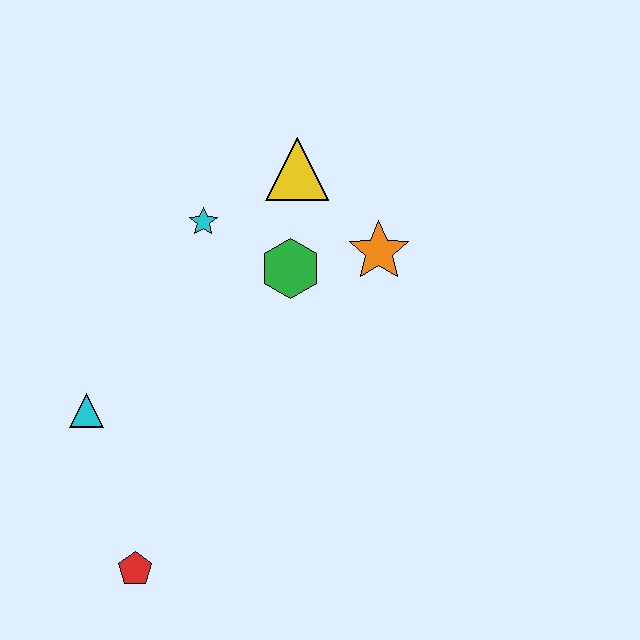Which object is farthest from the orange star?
The red pentagon is farthest from the orange star.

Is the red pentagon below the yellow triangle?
Yes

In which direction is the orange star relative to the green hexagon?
The orange star is to the right of the green hexagon.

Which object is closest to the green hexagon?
The orange star is closest to the green hexagon.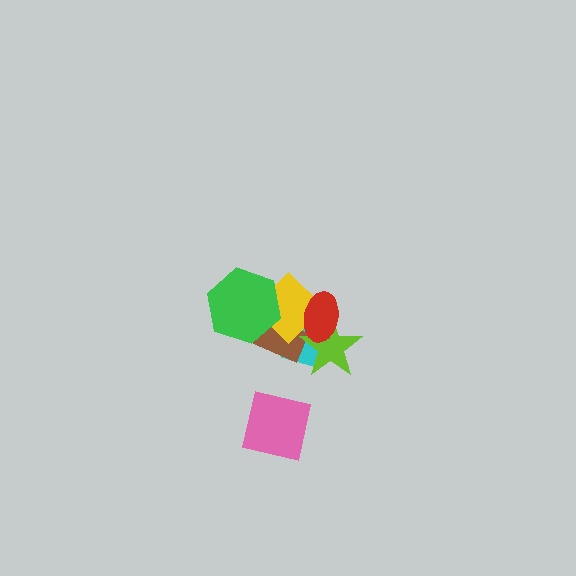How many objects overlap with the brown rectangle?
4 objects overlap with the brown rectangle.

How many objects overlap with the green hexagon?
2 objects overlap with the green hexagon.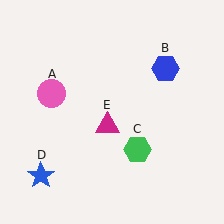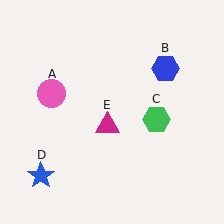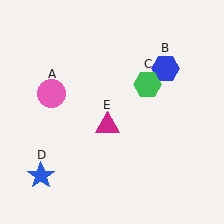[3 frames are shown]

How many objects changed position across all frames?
1 object changed position: green hexagon (object C).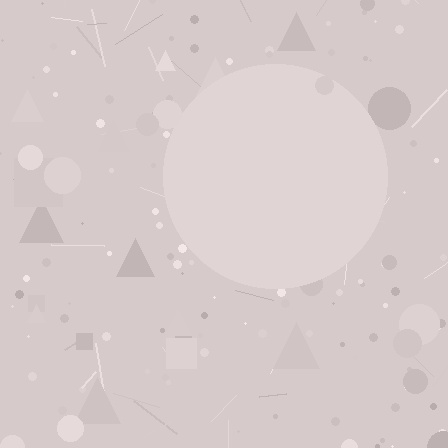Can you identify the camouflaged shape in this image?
The camouflaged shape is a circle.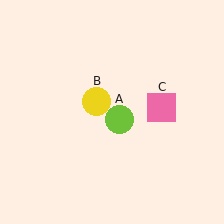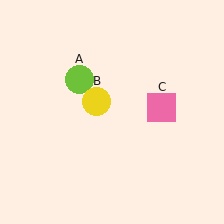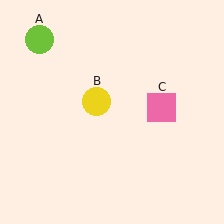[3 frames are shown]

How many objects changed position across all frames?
1 object changed position: lime circle (object A).